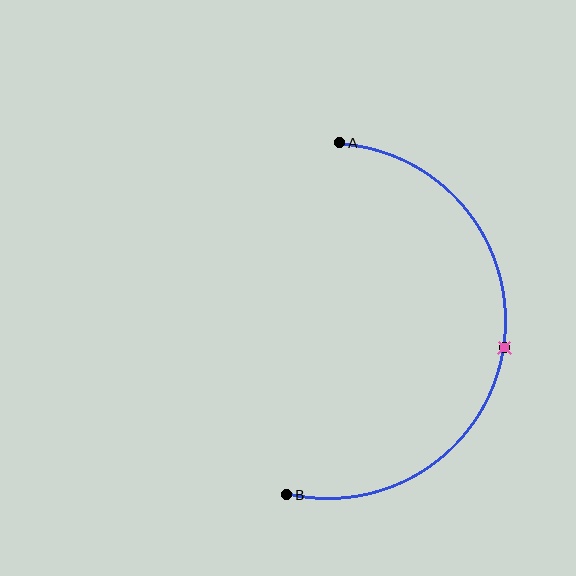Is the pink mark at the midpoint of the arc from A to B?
Yes. The pink mark lies on the arc at equal arc-length from both A and B — it is the arc midpoint.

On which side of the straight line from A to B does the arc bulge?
The arc bulges to the right of the straight line connecting A and B.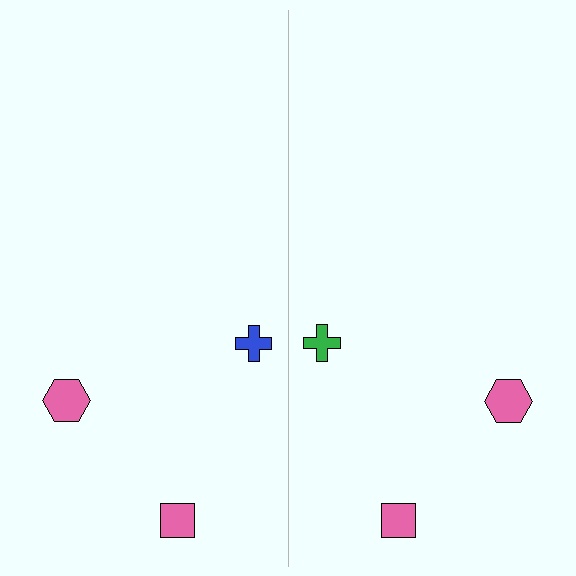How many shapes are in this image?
There are 6 shapes in this image.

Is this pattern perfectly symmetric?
No, the pattern is not perfectly symmetric. The green cross on the right side breaks the symmetry — its mirror counterpart is blue.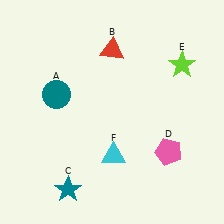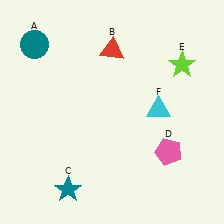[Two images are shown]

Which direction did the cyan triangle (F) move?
The cyan triangle (F) moved up.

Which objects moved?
The objects that moved are: the teal circle (A), the cyan triangle (F).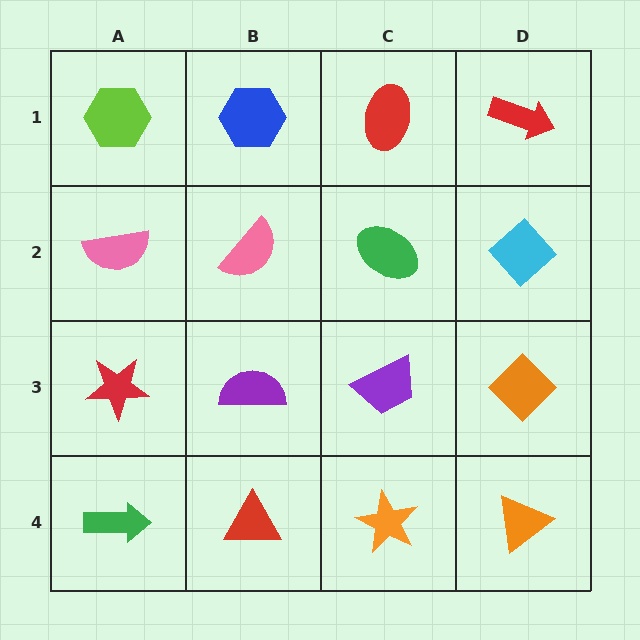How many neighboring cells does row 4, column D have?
2.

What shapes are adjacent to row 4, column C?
A purple trapezoid (row 3, column C), a red triangle (row 4, column B), an orange triangle (row 4, column D).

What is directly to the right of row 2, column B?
A green ellipse.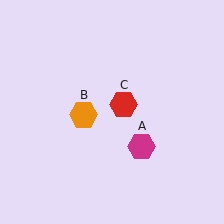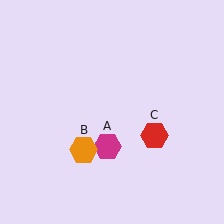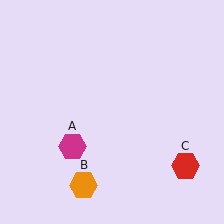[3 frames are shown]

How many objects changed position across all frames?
3 objects changed position: magenta hexagon (object A), orange hexagon (object B), red hexagon (object C).